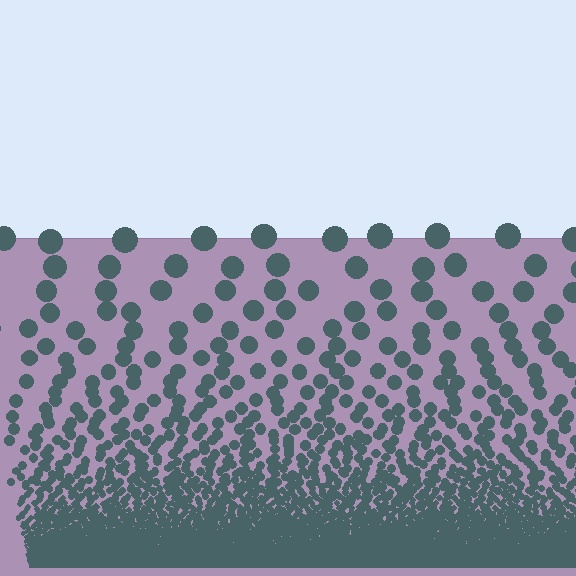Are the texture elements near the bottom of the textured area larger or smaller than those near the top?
Smaller. The gradient is inverted — elements near the bottom are smaller and denser.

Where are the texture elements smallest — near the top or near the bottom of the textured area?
Near the bottom.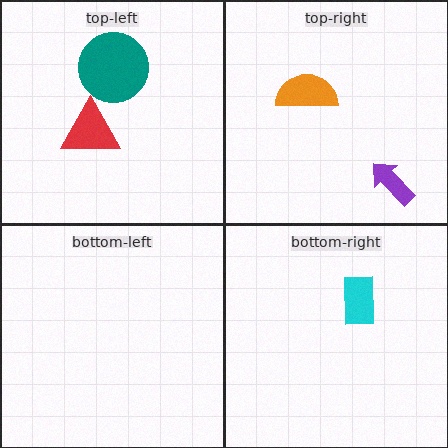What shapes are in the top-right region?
The purple arrow, the orange semicircle.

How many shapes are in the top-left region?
2.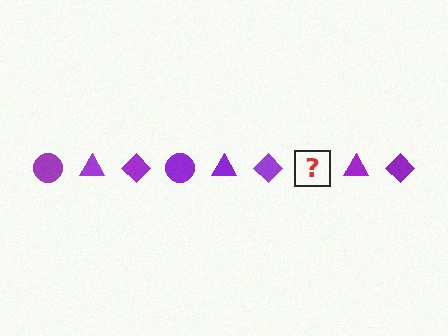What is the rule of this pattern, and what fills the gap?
The rule is that the pattern cycles through circle, triangle, diamond shapes in purple. The gap should be filled with a purple circle.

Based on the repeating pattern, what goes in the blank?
The blank should be a purple circle.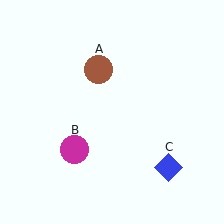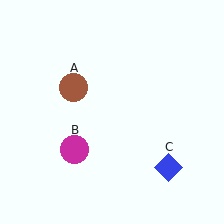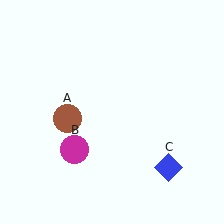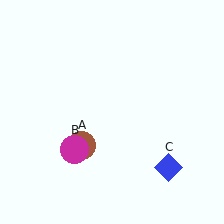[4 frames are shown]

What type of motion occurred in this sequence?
The brown circle (object A) rotated counterclockwise around the center of the scene.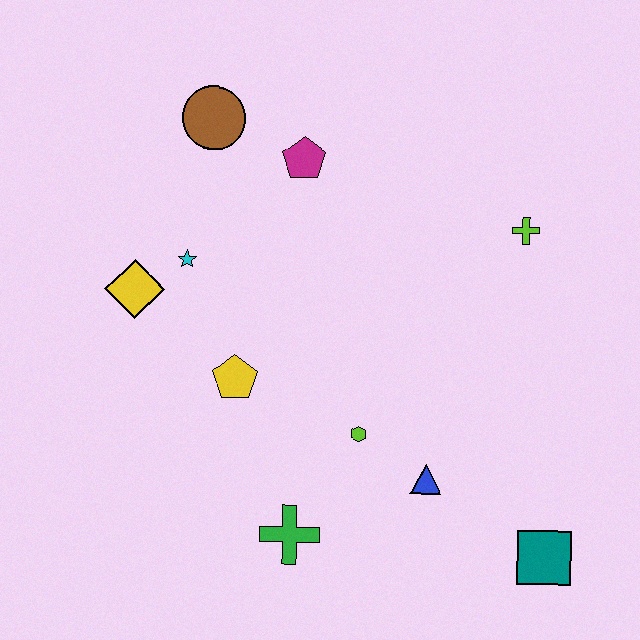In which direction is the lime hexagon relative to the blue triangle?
The lime hexagon is to the left of the blue triangle.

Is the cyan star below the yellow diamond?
No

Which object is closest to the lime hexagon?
The blue triangle is closest to the lime hexagon.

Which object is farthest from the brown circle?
The teal square is farthest from the brown circle.